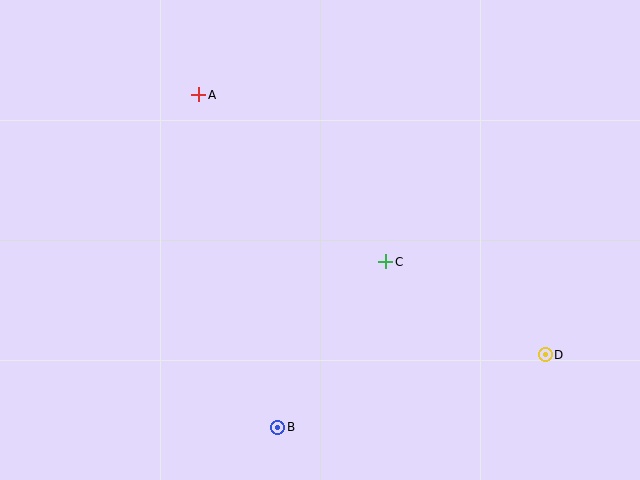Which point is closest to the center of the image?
Point C at (386, 262) is closest to the center.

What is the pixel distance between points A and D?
The distance between A and D is 434 pixels.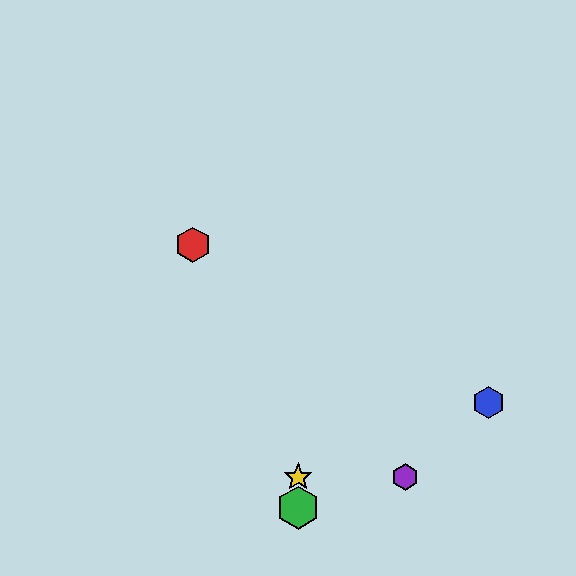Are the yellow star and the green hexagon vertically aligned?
Yes, both are at x≈298.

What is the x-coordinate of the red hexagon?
The red hexagon is at x≈193.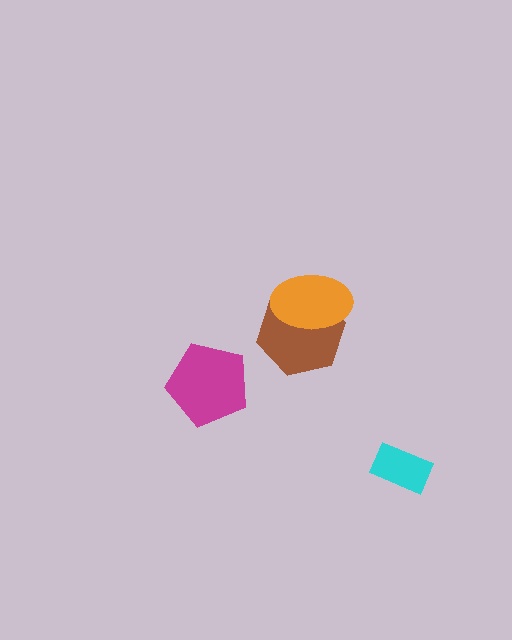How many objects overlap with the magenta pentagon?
0 objects overlap with the magenta pentagon.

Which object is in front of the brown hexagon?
The orange ellipse is in front of the brown hexagon.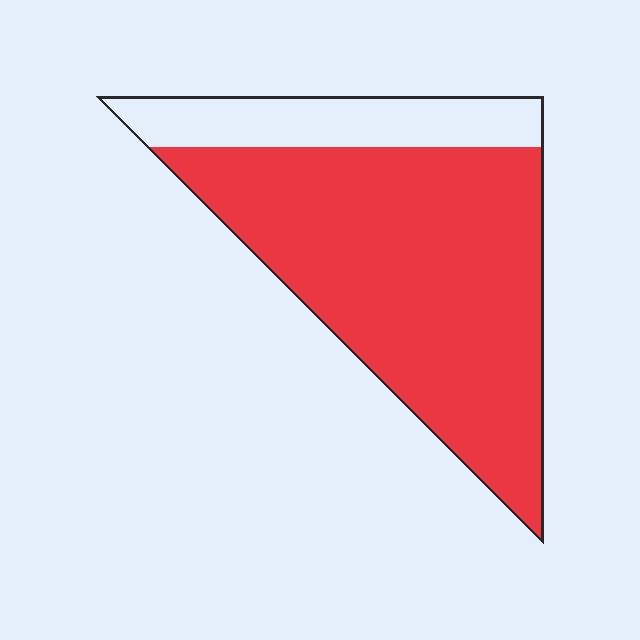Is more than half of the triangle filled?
Yes.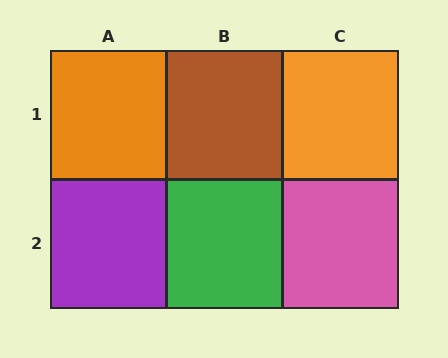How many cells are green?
1 cell is green.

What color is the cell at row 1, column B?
Brown.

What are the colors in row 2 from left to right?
Purple, green, pink.